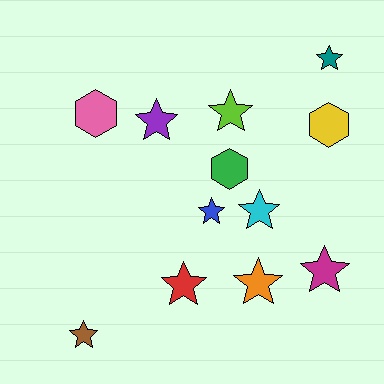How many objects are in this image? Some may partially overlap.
There are 12 objects.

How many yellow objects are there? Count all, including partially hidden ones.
There is 1 yellow object.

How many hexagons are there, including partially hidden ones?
There are 3 hexagons.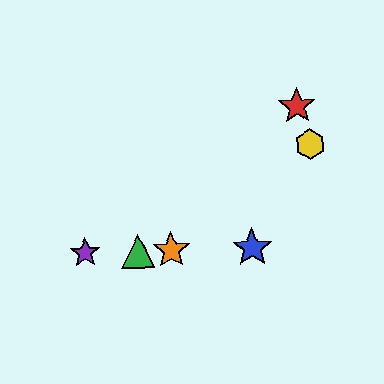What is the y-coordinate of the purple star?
The purple star is at y≈253.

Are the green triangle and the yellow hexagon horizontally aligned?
No, the green triangle is at y≈251 and the yellow hexagon is at y≈144.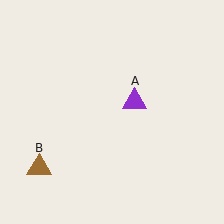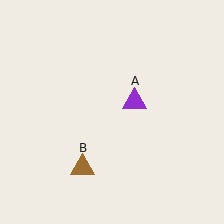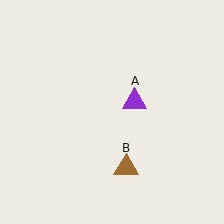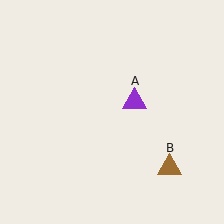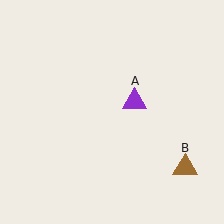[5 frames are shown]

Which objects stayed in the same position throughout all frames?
Purple triangle (object A) remained stationary.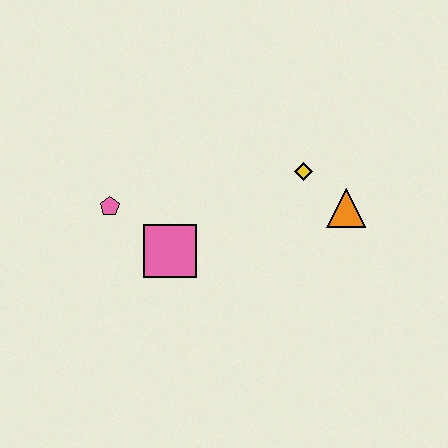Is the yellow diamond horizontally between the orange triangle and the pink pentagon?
Yes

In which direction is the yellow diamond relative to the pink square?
The yellow diamond is to the right of the pink square.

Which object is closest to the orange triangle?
The yellow diamond is closest to the orange triangle.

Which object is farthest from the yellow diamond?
The pink pentagon is farthest from the yellow diamond.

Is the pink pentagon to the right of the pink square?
No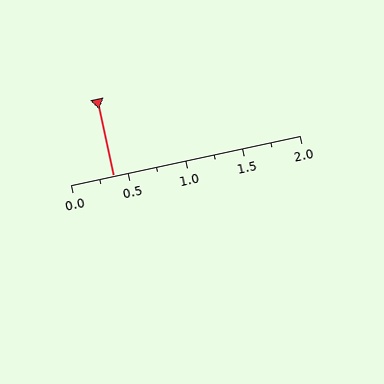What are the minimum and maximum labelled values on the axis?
The axis runs from 0.0 to 2.0.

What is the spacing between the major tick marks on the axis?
The major ticks are spaced 0.5 apart.